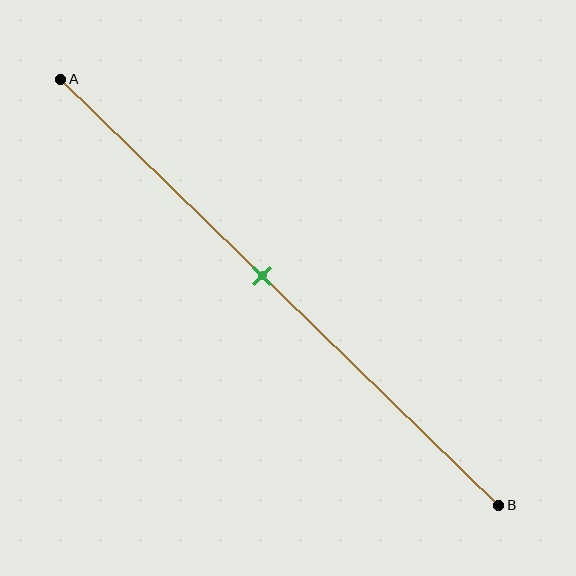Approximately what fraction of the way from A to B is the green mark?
The green mark is approximately 45% of the way from A to B.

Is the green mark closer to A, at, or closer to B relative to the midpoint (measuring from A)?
The green mark is closer to point A than the midpoint of segment AB.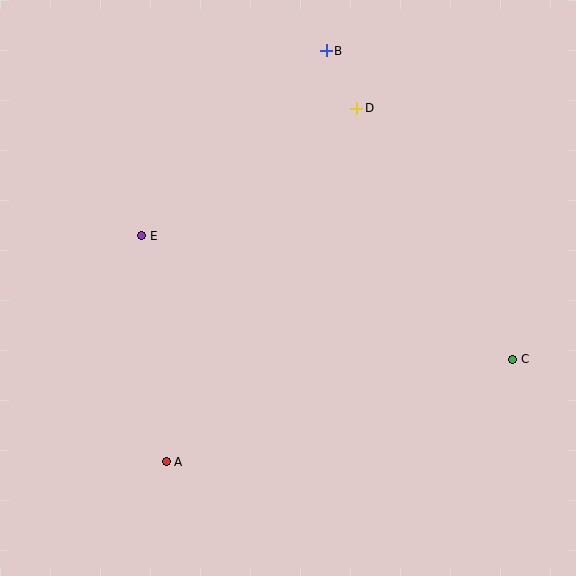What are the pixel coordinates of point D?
Point D is at (357, 108).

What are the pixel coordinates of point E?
Point E is at (142, 236).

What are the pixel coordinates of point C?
Point C is at (513, 359).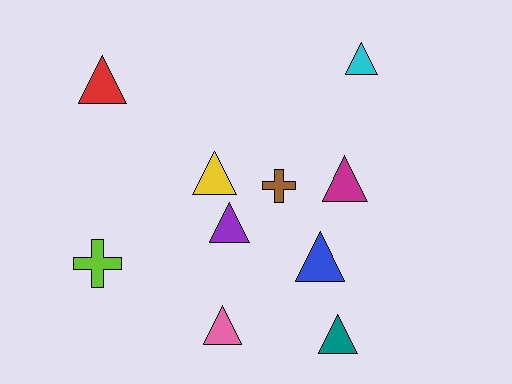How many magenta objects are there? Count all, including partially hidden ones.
There is 1 magenta object.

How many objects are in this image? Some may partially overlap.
There are 10 objects.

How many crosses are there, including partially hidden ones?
There are 2 crosses.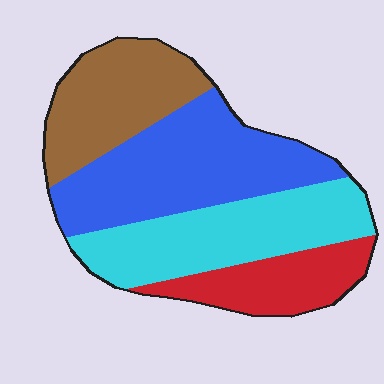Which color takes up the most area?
Blue, at roughly 35%.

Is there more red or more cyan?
Cyan.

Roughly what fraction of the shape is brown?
Brown covers 22% of the shape.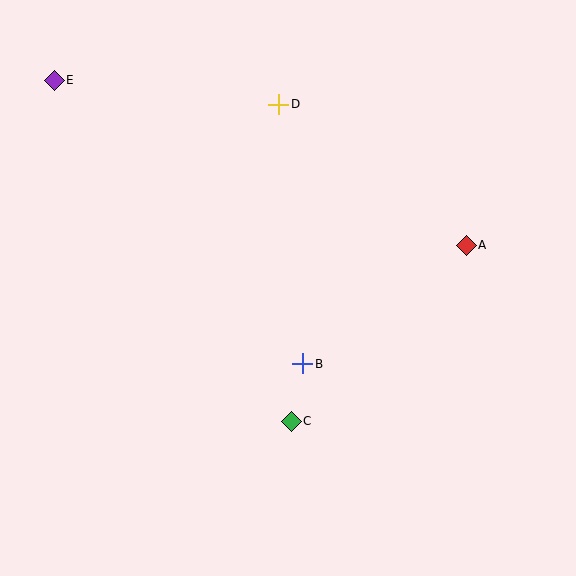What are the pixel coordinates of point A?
Point A is at (466, 245).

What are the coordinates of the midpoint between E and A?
The midpoint between E and A is at (260, 163).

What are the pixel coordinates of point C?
Point C is at (291, 421).